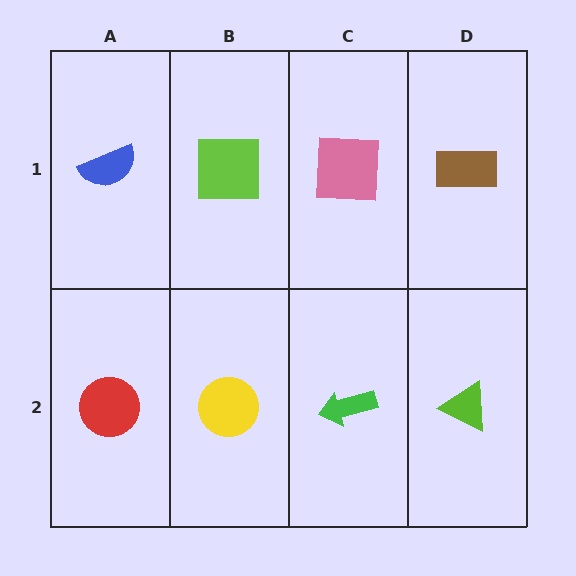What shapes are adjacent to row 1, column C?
A green arrow (row 2, column C), a lime square (row 1, column B), a brown rectangle (row 1, column D).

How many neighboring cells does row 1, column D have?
2.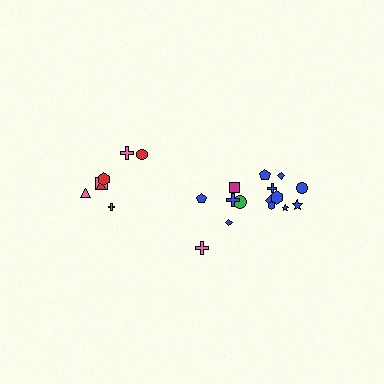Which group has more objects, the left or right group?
The right group.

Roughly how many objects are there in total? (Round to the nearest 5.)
Roughly 20 objects in total.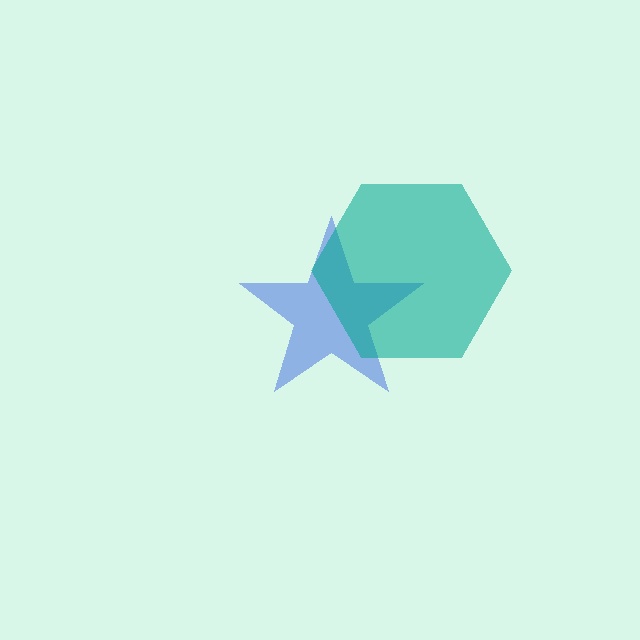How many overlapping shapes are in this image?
There are 2 overlapping shapes in the image.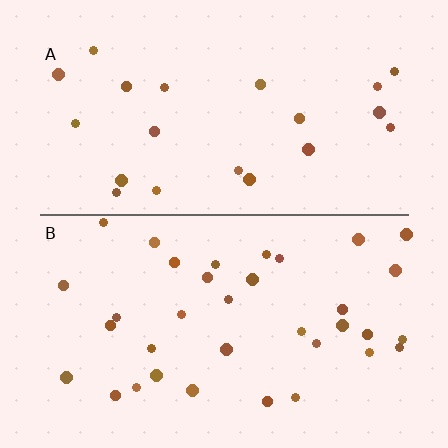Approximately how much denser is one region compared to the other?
Approximately 1.6× — region B over region A.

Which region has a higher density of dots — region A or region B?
B (the bottom).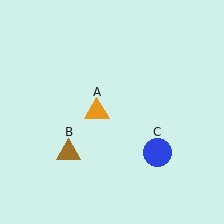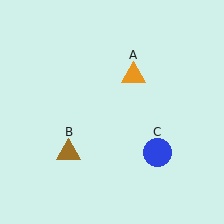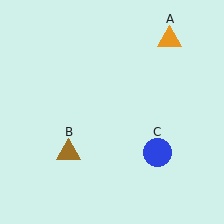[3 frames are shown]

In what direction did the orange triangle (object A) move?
The orange triangle (object A) moved up and to the right.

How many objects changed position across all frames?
1 object changed position: orange triangle (object A).